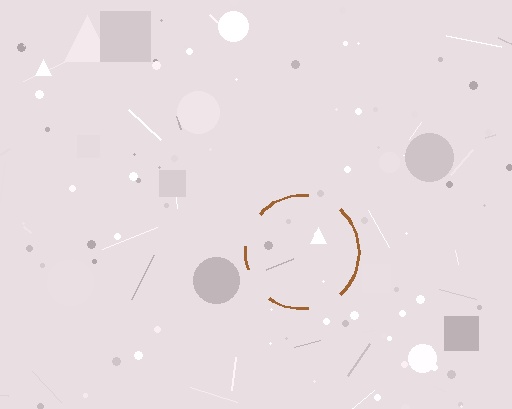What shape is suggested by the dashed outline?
The dashed outline suggests a circle.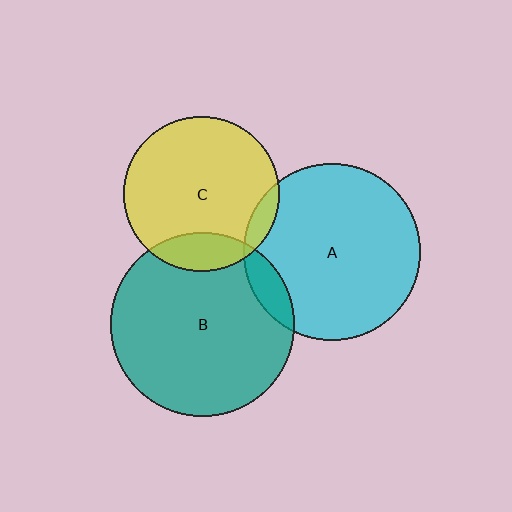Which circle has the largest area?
Circle B (teal).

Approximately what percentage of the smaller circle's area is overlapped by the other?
Approximately 10%.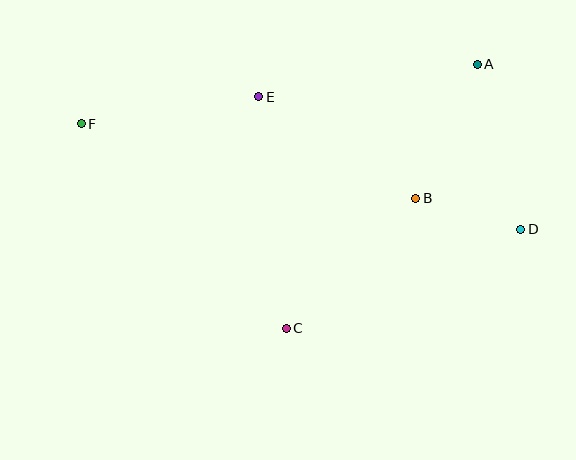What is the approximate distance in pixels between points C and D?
The distance between C and D is approximately 255 pixels.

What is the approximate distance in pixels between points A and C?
The distance between A and C is approximately 326 pixels.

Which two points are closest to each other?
Points B and D are closest to each other.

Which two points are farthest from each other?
Points D and F are farthest from each other.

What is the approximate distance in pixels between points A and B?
The distance between A and B is approximately 147 pixels.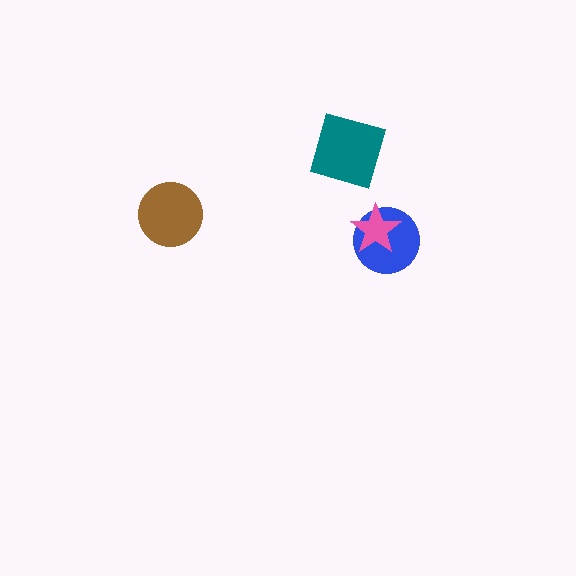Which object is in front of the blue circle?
The pink star is in front of the blue circle.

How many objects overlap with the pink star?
1 object overlaps with the pink star.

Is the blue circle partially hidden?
Yes, it is partially covered by another shape.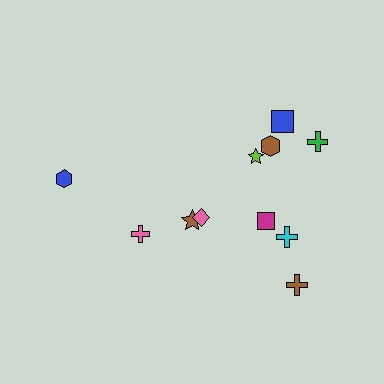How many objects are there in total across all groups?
There are 11 objects.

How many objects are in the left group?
There are 3 objects.